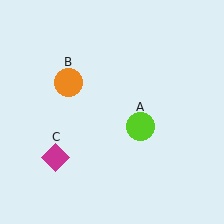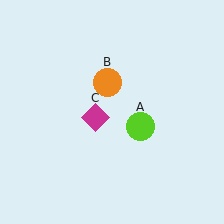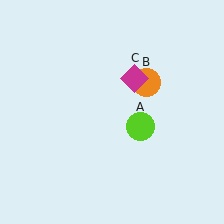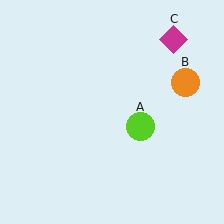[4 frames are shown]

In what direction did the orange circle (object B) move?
The orange circle (object B) moved right.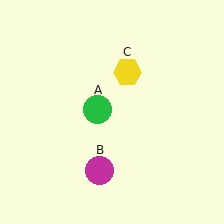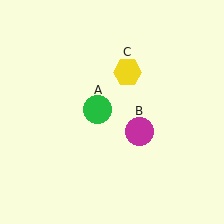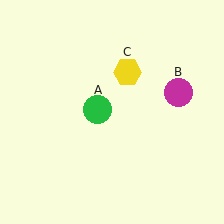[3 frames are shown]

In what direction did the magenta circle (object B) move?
The magenta circle (object B) moved up and to the right.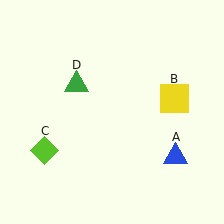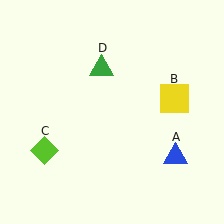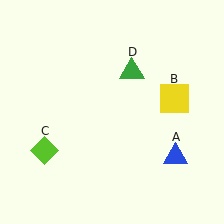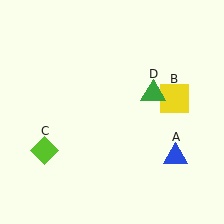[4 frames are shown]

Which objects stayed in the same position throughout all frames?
Blue triangle (object A) and yellow square (object B) and lime diamond (object C) remained stationary.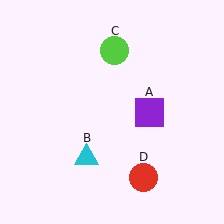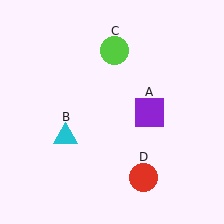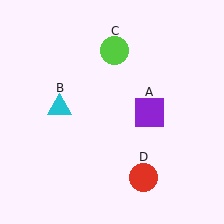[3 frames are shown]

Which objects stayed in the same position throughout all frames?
Purple square (object A) and lime circle (object C) and red circle (object D) remained stationary.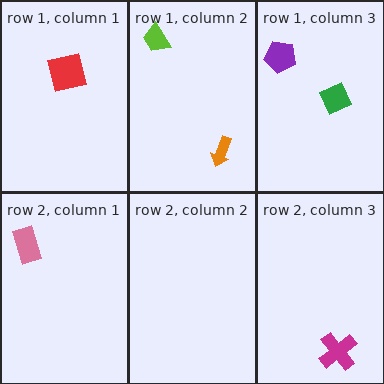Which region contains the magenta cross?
The row 2, column 3 region.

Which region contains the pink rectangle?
The row 2, column 1 region.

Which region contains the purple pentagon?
The row 1, column 3 region.